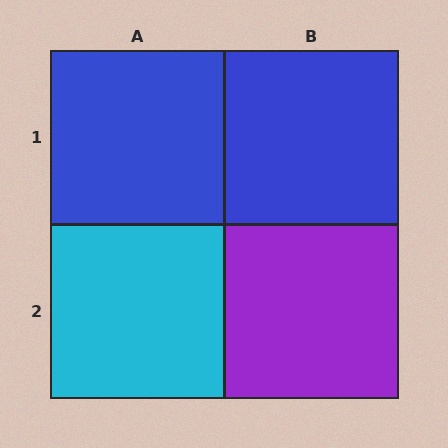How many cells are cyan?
1 cell is cyan.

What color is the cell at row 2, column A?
Cyan.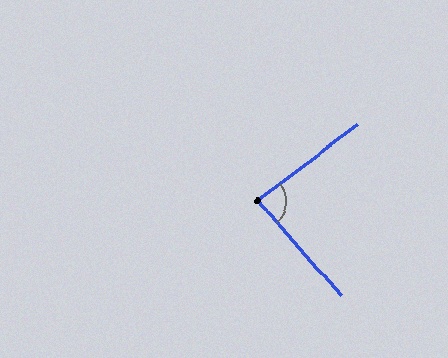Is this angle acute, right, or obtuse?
It is approximately a right angle.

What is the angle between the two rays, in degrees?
Approximately 87 degrees.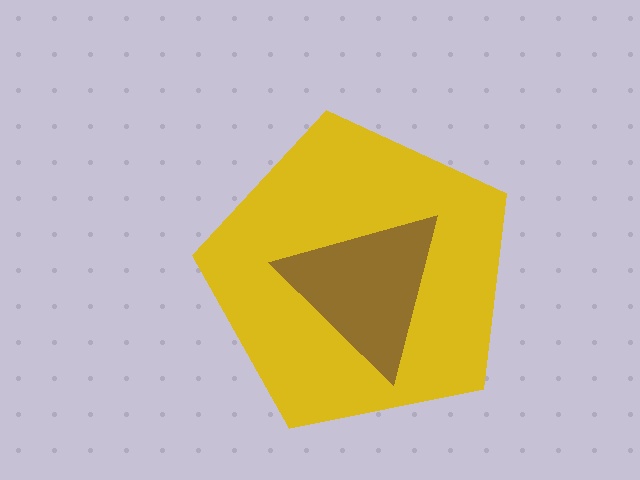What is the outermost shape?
The yellow pentagon.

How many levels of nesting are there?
2.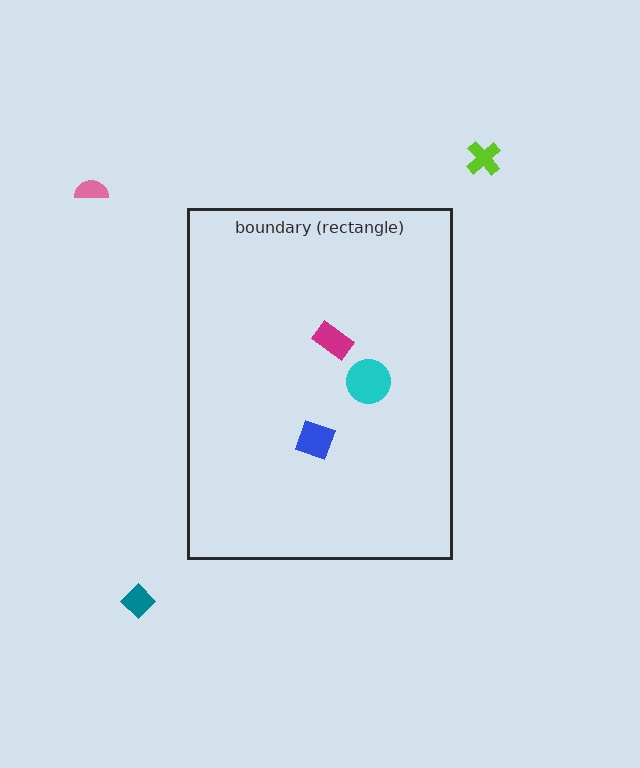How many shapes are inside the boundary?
3 inside, 3 outside.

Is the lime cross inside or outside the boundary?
Outside.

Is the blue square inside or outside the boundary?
Inside.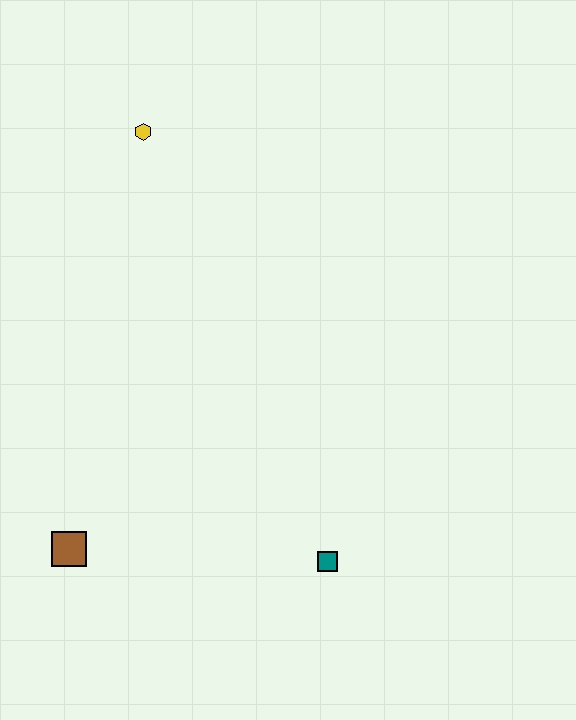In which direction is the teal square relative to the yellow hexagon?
The teal square is below the yellow hexagon.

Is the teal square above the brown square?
No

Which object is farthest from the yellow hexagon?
The teal square is farthest from the yellow hexagon.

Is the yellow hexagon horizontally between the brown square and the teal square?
Yes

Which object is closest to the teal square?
The brown square is closest to the teal square.